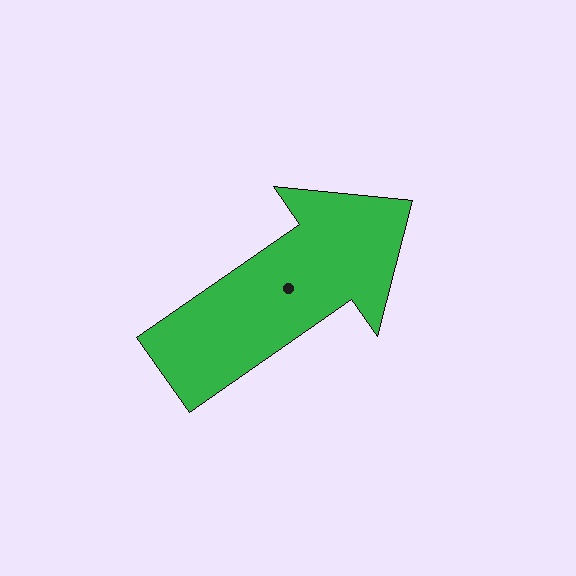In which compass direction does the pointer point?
Northeast.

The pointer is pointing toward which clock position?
Roughly 2 o'clock.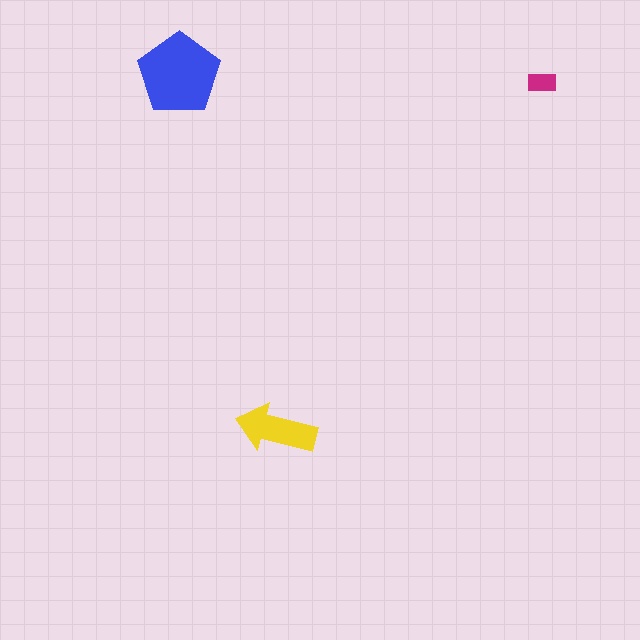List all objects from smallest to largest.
The magenta rectangle, the yellow arrow, the blue pentagon.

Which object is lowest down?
The yellow arrow is bottommost.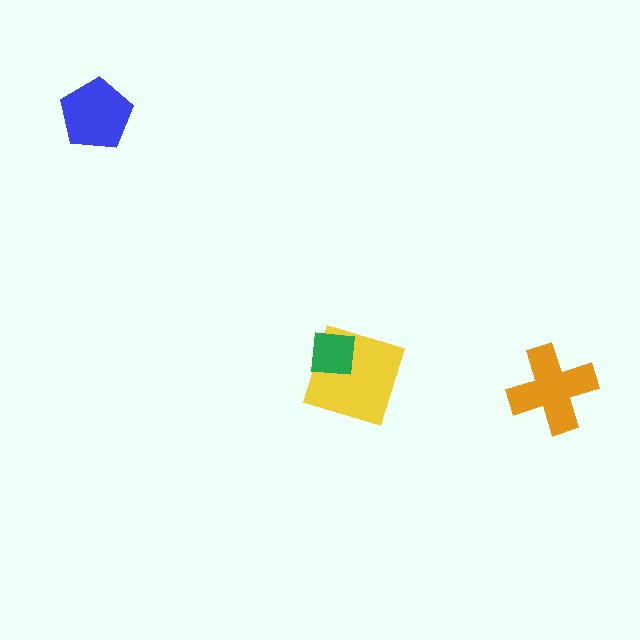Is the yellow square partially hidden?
Yes, it is partially covered by another shape.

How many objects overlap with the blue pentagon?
0 objects overlap with the blue pentagon.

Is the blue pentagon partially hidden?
No, no other shape covers it.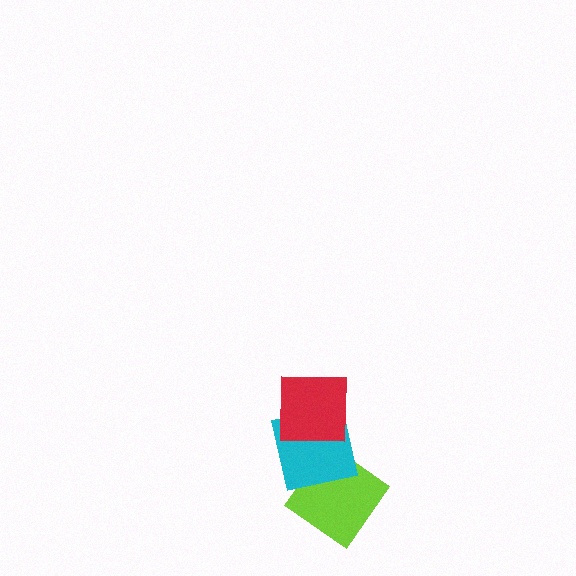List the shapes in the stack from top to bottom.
From top to bottom: the red square, the cyan square, the lime diamond.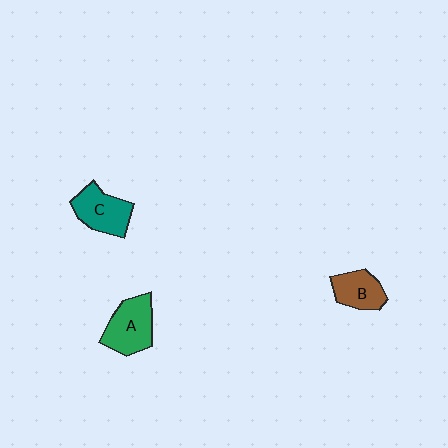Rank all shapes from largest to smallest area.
From largest to smallest: A (green), C (teal), B (brown).